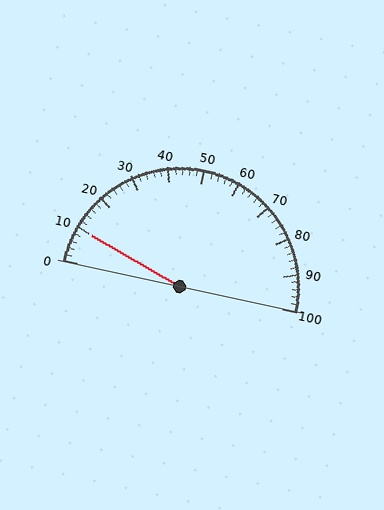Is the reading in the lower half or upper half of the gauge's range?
The reading is in the lower half of the range (0 to 100).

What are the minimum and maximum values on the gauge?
The gauge ranges from 0 to 100.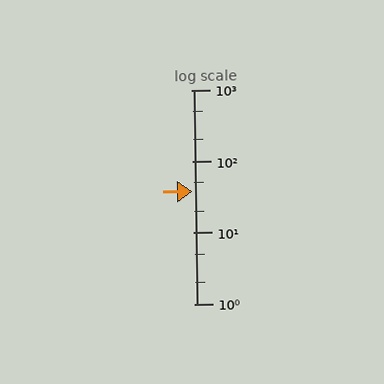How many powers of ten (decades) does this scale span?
The scale spans 3 decades, from 1 to 1000.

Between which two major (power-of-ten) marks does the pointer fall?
The pointer is between 10 and 100.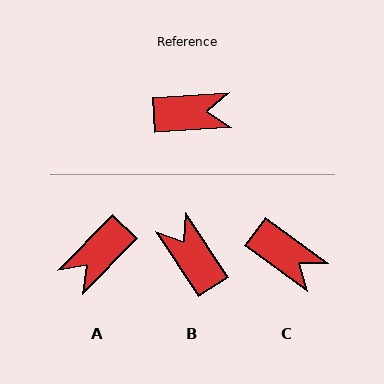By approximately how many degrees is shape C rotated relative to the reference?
Approximately 40 degrees clockwise.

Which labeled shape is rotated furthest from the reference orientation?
A, about 138 degrees away.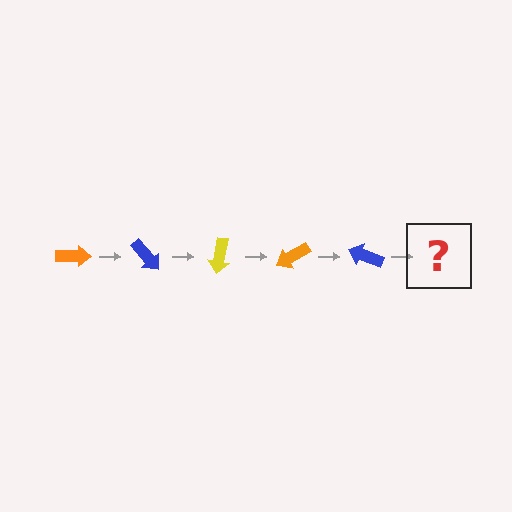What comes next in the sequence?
The next element should be a yellow arrow, rotated 250 degrees from the start.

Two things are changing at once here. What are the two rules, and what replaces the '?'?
The two rules are that it rotates 50 degrees each step and the color cycles through orange, blue, and yellow. The '?' should be a yellow arrow, rotated 250 degrees from the start.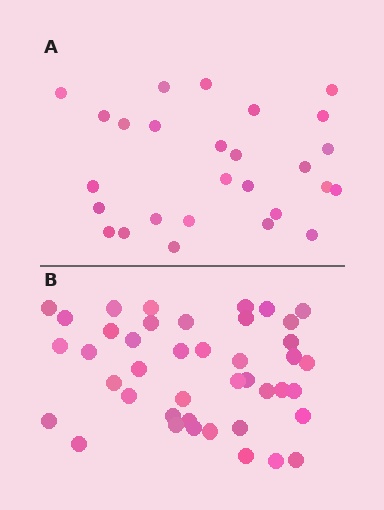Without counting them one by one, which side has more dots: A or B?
Region B (the bottom region) has more dots.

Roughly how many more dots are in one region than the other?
Region B has approximately 15 more dots than region A.